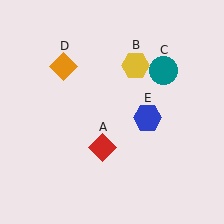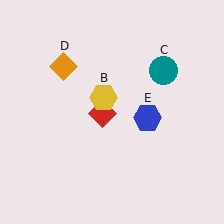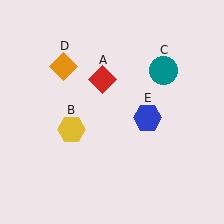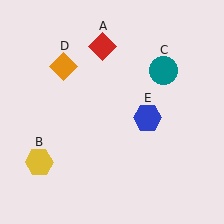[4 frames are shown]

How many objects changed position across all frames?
2 objects changed position: red diamond (object A), yellow hexagon (object B).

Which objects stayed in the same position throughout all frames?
Teal circle (object C) and orange diamond (object D) and blue hexagon (object E) remained stationary.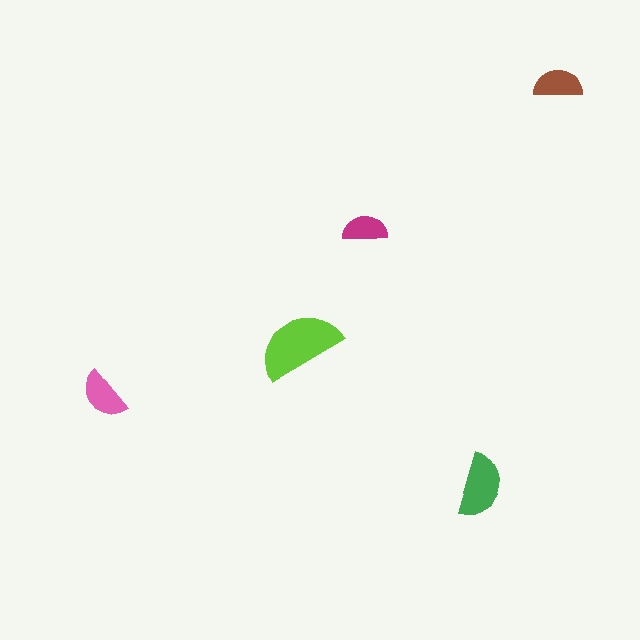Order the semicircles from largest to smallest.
the lime one, the green one, the pink one, the brown one, the magenta one.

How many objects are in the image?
There are 5 objects in the image.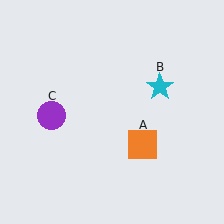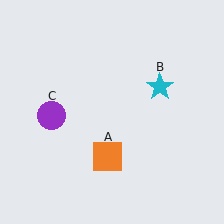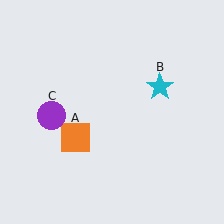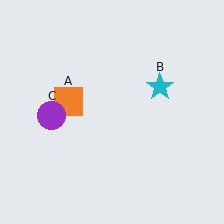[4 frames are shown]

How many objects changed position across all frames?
1 object changed position: orange square (object A).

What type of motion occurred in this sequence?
The orange square (object A) rotated clockwise around the center of the scene.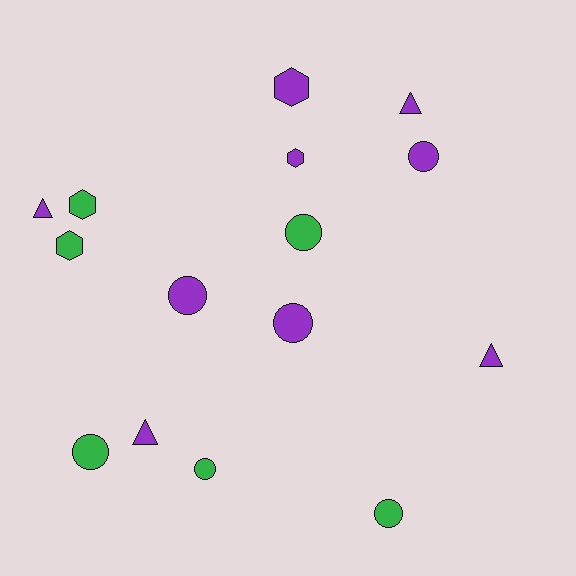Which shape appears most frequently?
Circle, with 7 objects.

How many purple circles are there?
There are 3 purple circles.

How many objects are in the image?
There are 15 objects.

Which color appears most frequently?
Purple, with 9 objects.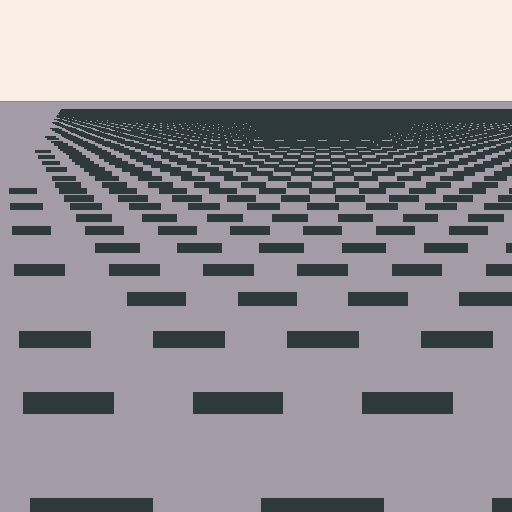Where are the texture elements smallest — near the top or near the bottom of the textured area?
Near the top.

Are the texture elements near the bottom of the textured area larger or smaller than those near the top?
Larger. Near the bottom, elements are closer to the viewer and appear at a bigger on-screen size.